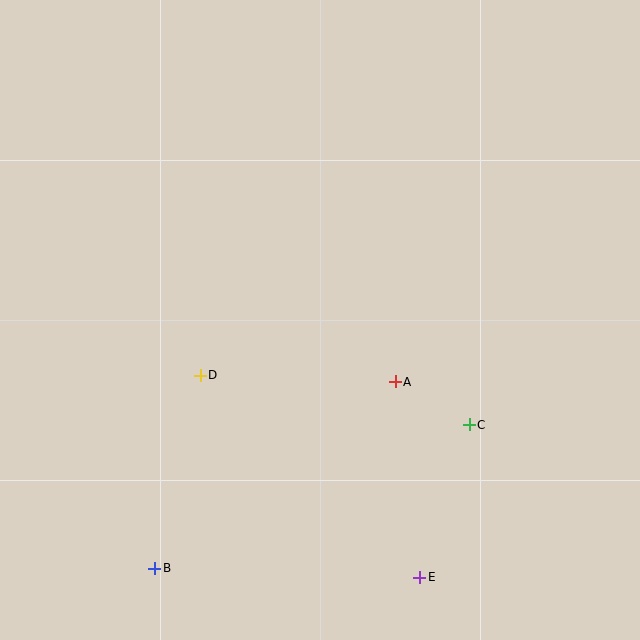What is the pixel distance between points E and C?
The distance between E and C is 160 pixels.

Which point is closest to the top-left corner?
Point D is closest to the top-left corner.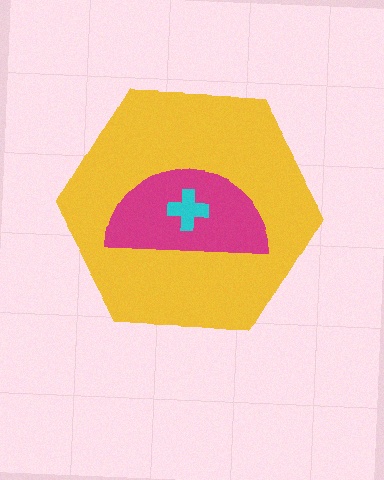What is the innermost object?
The cyan cross.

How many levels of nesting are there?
3.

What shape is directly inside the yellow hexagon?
The magenta semicircle.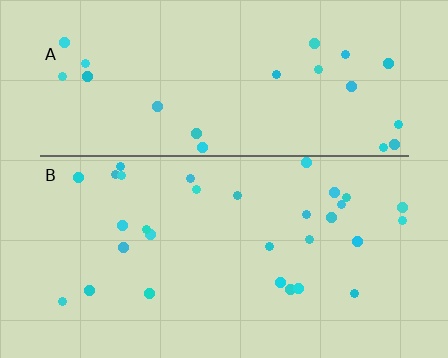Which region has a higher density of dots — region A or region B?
B (the bottom).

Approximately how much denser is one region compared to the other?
Approximately 1.3× — region B over region A.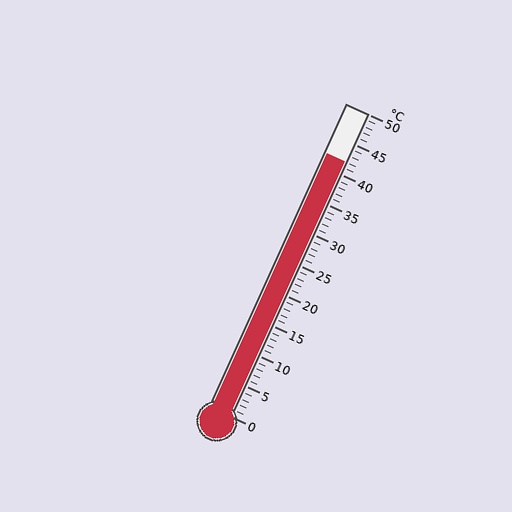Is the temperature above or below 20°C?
The temperature is above 20°C.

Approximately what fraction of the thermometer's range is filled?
The thermometer is filled to approximately 85% of its range.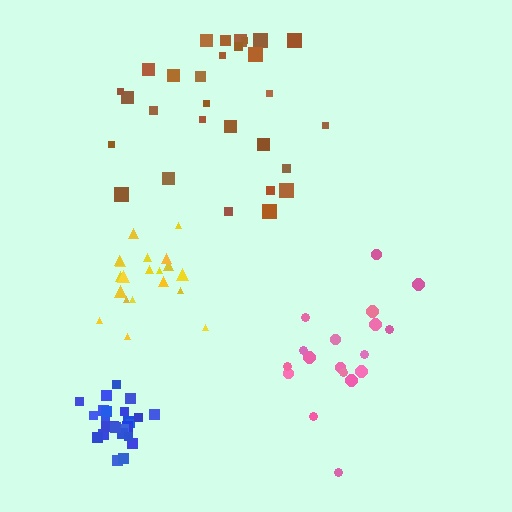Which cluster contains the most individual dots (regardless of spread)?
Brown (30).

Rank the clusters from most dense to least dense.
blue, yellow, pink, brown.